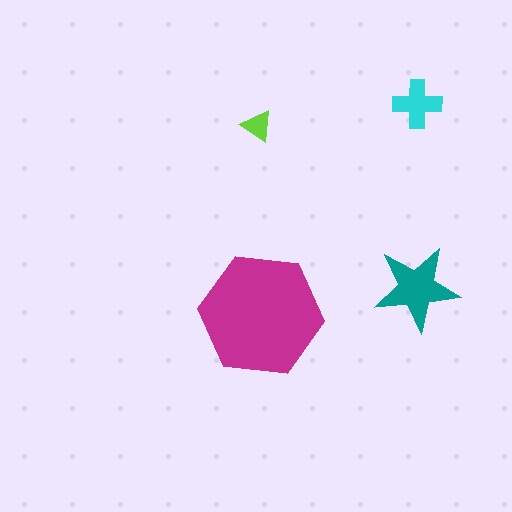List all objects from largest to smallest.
The magenta hexagon, the teal star, the cyan cross, the lime triangle.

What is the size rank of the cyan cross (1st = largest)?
3rd.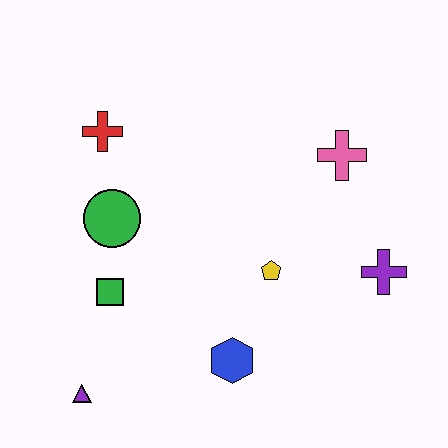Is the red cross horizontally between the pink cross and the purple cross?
No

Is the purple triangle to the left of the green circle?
Yes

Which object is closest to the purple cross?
The yellow pentagon is closest to the purple cross.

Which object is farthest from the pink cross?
The purple triangle is farthest from the pink cross.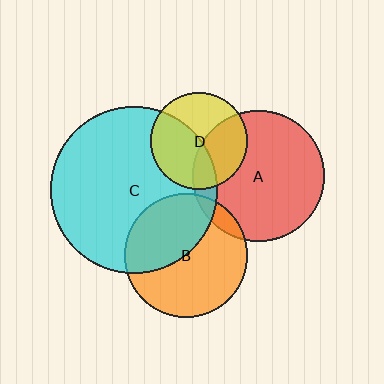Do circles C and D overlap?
Yes.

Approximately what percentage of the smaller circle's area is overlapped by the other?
Approximately 45%.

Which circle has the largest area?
Circle C (cyan).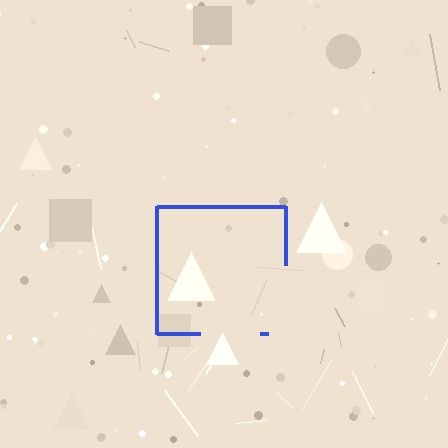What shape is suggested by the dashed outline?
The dashed outline suggests a square.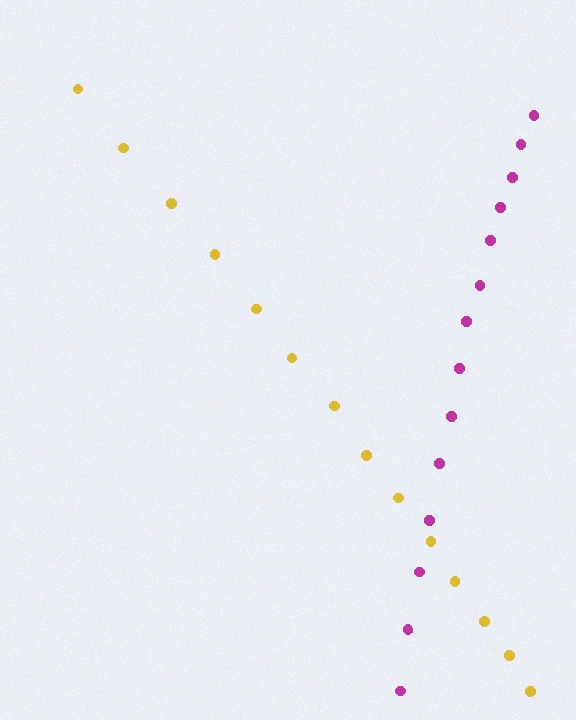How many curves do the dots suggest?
There are 2 distinct paths.